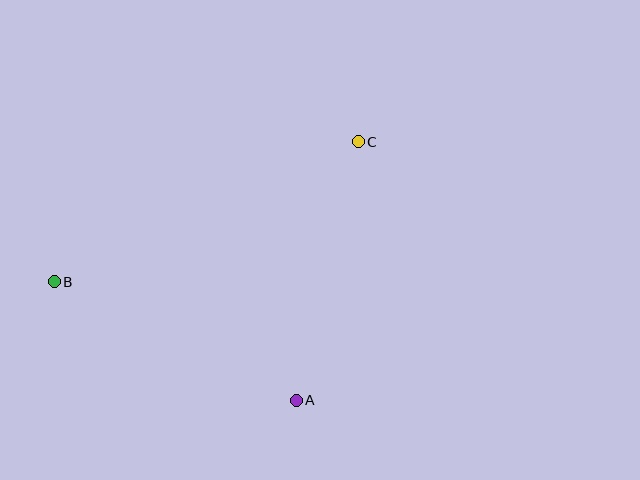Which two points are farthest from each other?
Points B and C are farthest from each other.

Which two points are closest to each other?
Points A and C are closest to each other.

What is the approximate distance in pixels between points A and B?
The distance between A and B is approximately 269 pixels.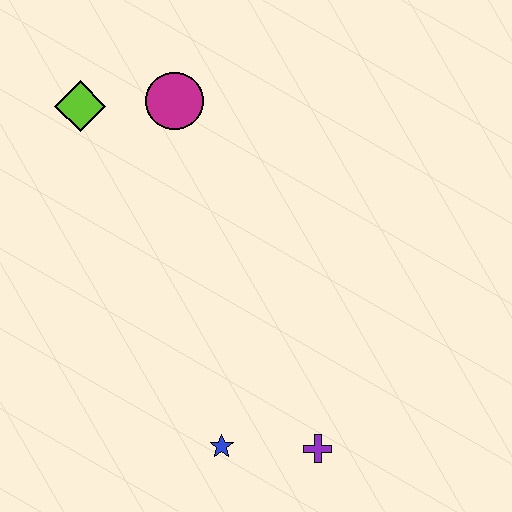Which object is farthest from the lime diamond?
The purple cross is farthest from the lime diamond.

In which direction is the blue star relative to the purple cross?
The blue star is to the left of the purple cross.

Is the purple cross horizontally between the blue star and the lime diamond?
No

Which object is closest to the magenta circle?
The lime diamond is closest to the magenta circle.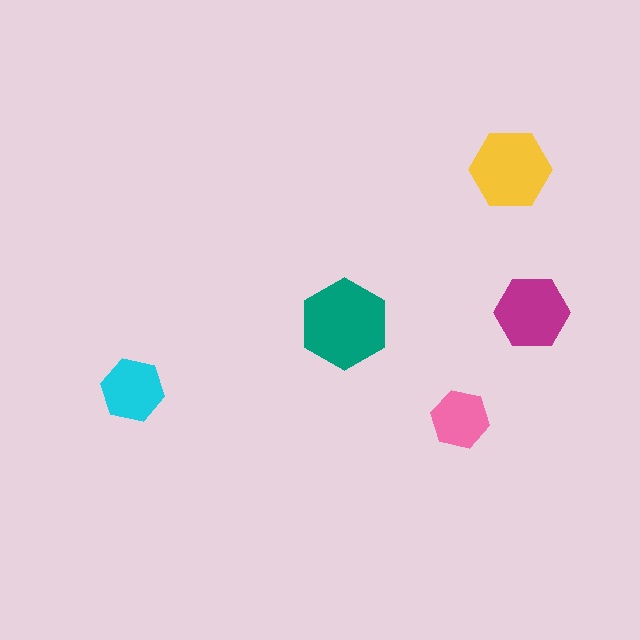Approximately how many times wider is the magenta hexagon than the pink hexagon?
About 1.5 times wider.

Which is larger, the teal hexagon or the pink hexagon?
The teal one.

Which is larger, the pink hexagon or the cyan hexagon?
The cyan one.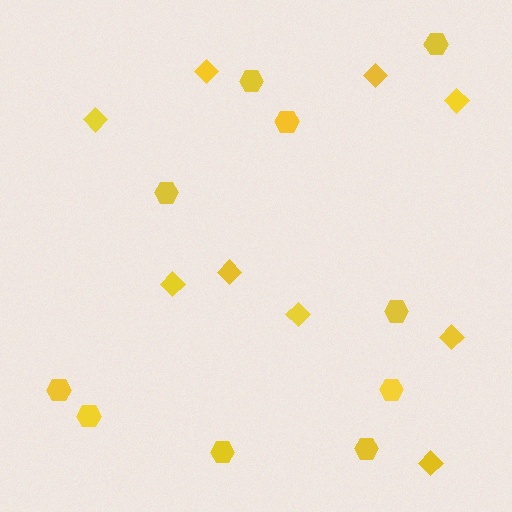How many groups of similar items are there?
There are 2 groups: one group of diamonds (9) and one group of hexagons (10).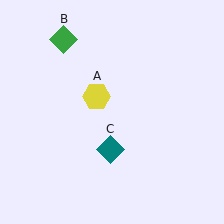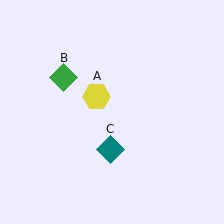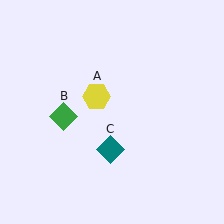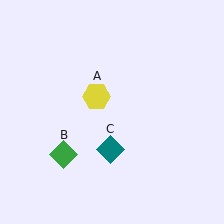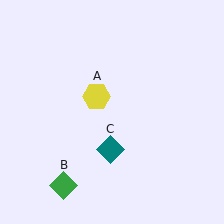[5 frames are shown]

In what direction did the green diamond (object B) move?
The green diamond (object B) moved down.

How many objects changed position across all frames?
1 object changed position: green diamond (object B).